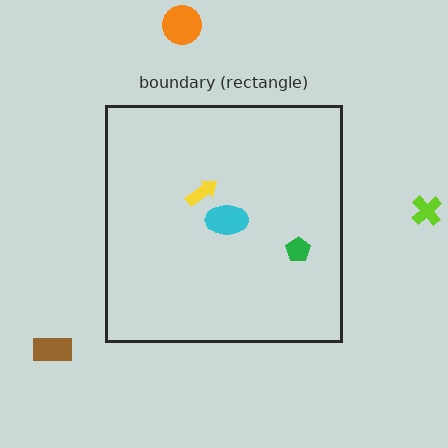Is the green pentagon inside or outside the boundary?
Inside.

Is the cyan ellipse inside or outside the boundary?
Inside.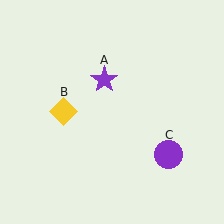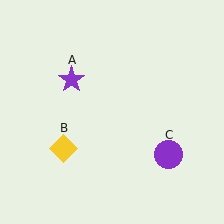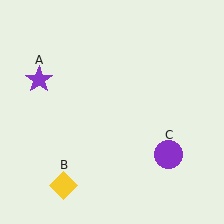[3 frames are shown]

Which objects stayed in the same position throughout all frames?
Purple circle (object C) remained stationary.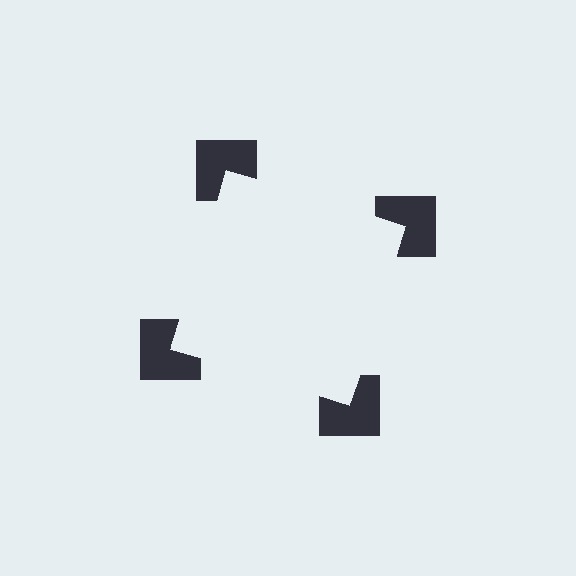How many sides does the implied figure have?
4 sides.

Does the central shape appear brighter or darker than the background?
It typically appears slightly brighter than the background, even though no actual brightness change is drawn.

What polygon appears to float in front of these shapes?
An illusory square — its edges are inferred from the aligned wedge cuts in the notched squares, not physically drawn.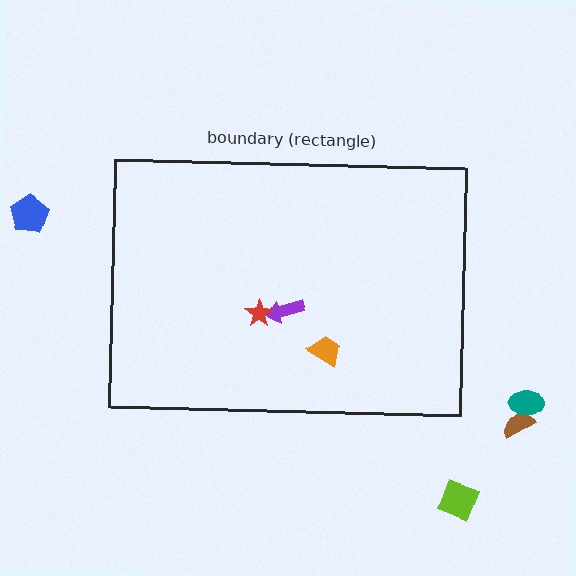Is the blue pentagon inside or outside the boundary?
Outside.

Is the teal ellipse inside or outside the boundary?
Outside.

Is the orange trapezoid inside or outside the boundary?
Inside.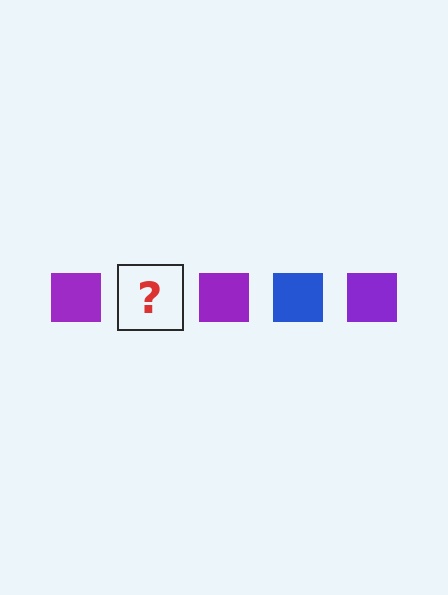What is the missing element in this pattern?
The missing element is a blue square.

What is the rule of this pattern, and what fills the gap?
The rule is that the pattern cycles through purple, blue squares. The gap should be filled with a blue square.